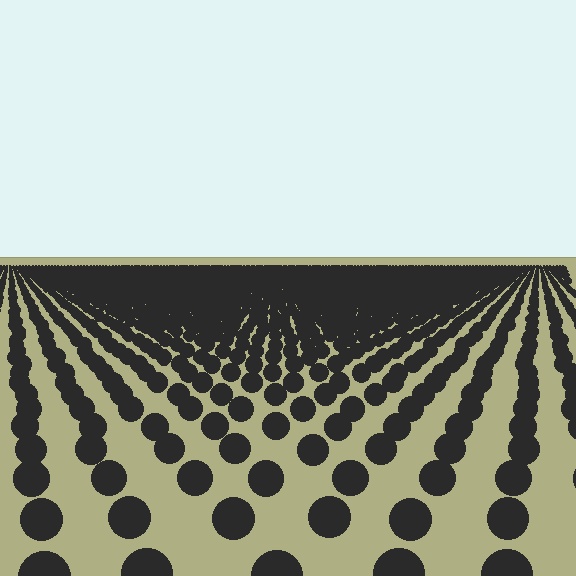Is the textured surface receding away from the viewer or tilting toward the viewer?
The surface is receding away from the viewer. Texture elements get smaller and denser toward the top.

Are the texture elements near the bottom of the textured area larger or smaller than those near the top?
Larger. Near the bottom, elements are closer to the viewer and appear at a bigger on-screen size.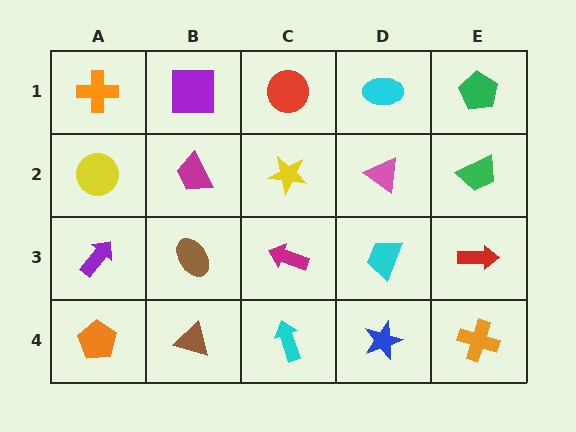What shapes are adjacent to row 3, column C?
A yellow star (row 2, column C), a cyan arrow (row 4, column C), a brown ellipse (row 3, column B), a cyan trapezoid (row 3, column D).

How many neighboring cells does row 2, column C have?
4.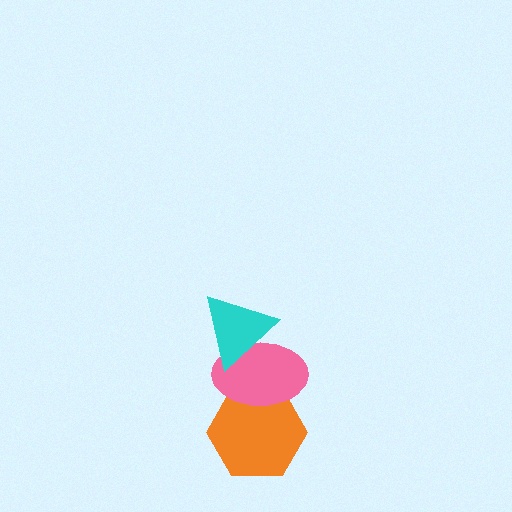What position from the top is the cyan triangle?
The cyan triangle is 1st from the top.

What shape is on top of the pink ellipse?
The cyan triangle is on top of the pink ellipse.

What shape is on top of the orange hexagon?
The pink ellipse is on top of the orange hexagon.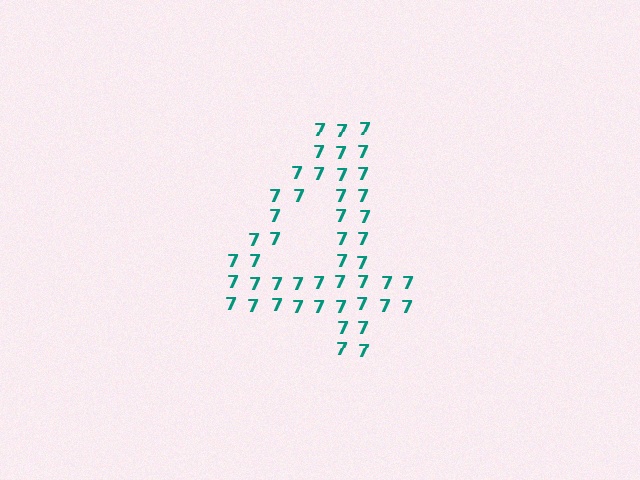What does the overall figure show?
The overall figure shows the digit 4.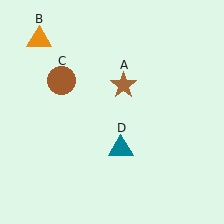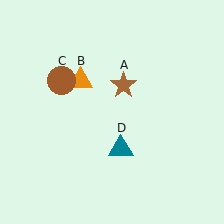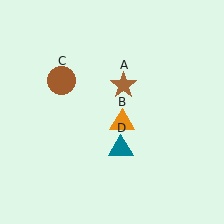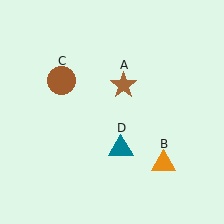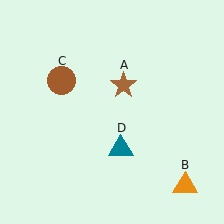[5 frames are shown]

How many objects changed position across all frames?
1 object changed position: orange triangle (object B).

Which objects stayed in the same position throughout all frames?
Brown star (object A) and brown circle (object C) and teal triangle (object D) remained stationary.